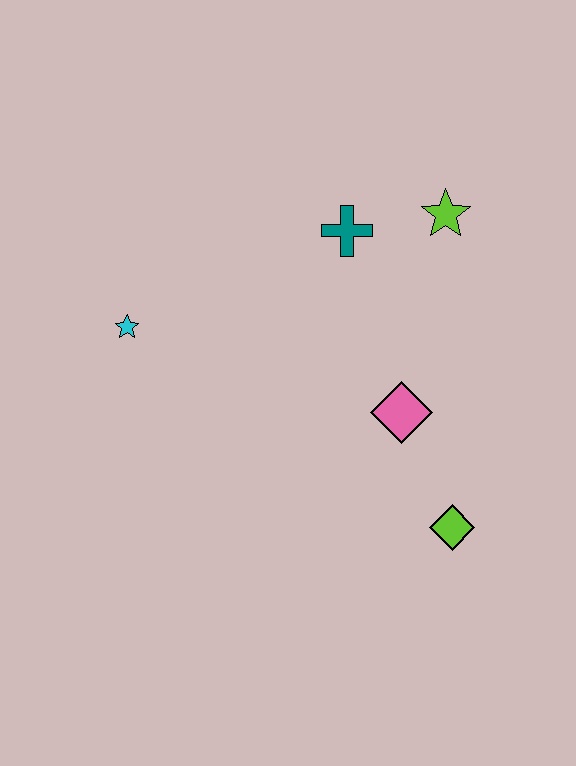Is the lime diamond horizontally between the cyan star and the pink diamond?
No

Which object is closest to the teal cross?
The lime star is closest to the teal cross.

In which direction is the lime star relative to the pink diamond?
The lime star is above the pink diamond.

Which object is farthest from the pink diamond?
The cyan star is farthest from the pink diamond.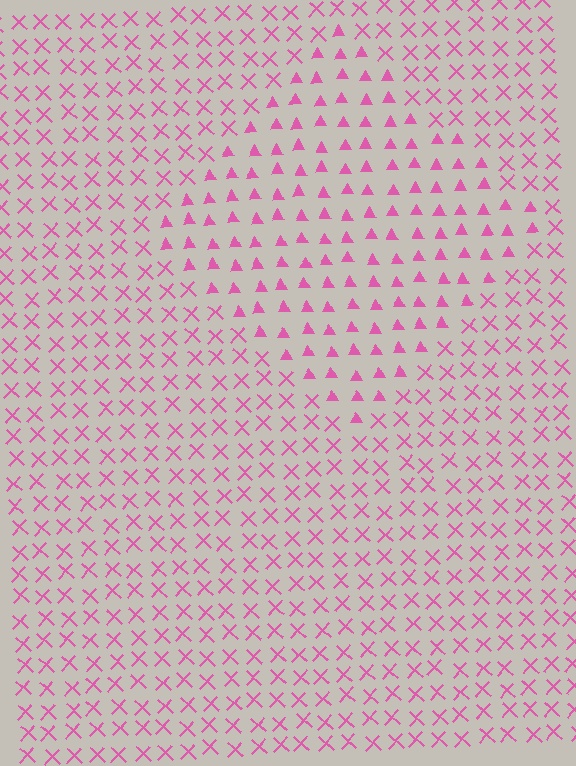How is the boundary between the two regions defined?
The boundary is defined by a change in element shape: triangles inside vs. X marks outside. All elements share the same color and spacing.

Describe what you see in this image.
The image is filled with small pink elements arranged in a uniform grid. A diamond-shaped region contains triangles, while the surrounding area contains X marks. The boundary is defined purely by the change in element shape.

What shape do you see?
I see a diamond.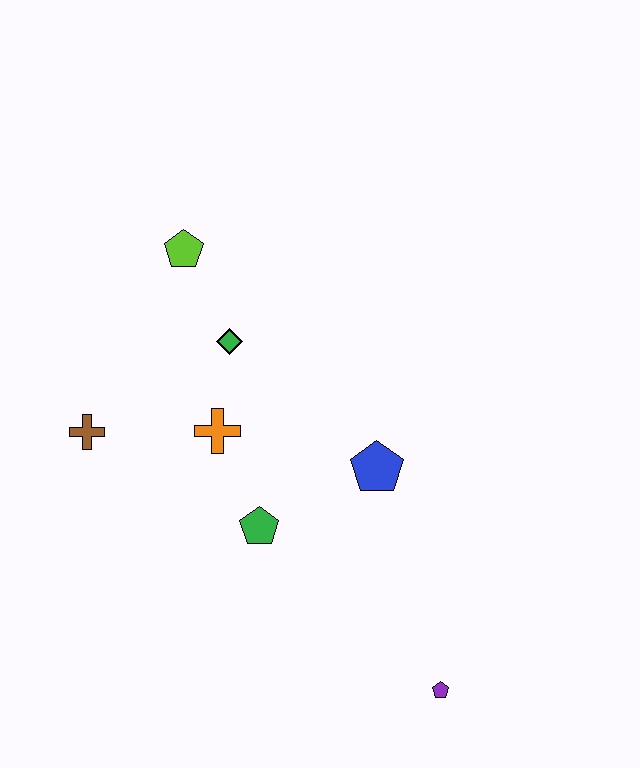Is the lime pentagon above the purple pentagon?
Yes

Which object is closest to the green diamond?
The orange cross is closest to the green diamond.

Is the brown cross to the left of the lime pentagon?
Yes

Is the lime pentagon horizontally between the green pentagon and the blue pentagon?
No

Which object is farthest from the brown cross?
The purple pentagon is farthest from the brown cross.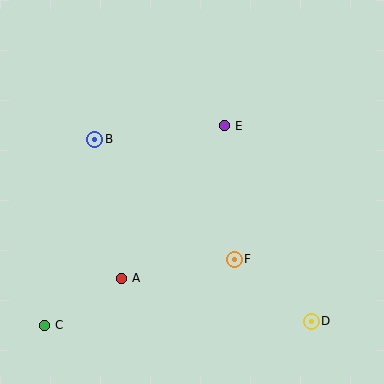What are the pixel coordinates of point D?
Point D is at (311, 321).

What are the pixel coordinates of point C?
Point C is at (45, 325).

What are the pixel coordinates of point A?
Point A is at (122, 278).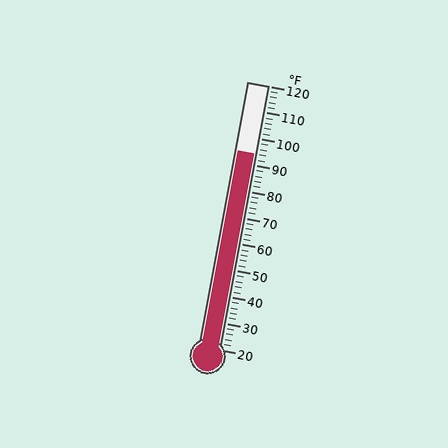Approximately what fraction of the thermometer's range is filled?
The thermometer is filled to approximately 75% of its range.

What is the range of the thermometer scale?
The thermometer scale ranges from 20°F to 120°F.